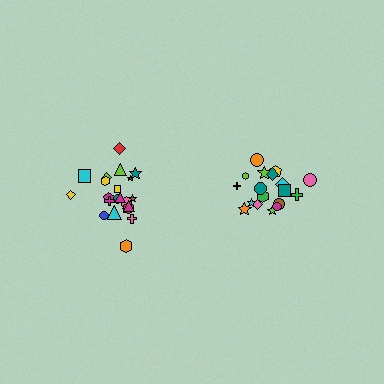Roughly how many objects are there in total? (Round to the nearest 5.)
Roughly 40 objects in total.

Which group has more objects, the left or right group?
The left group.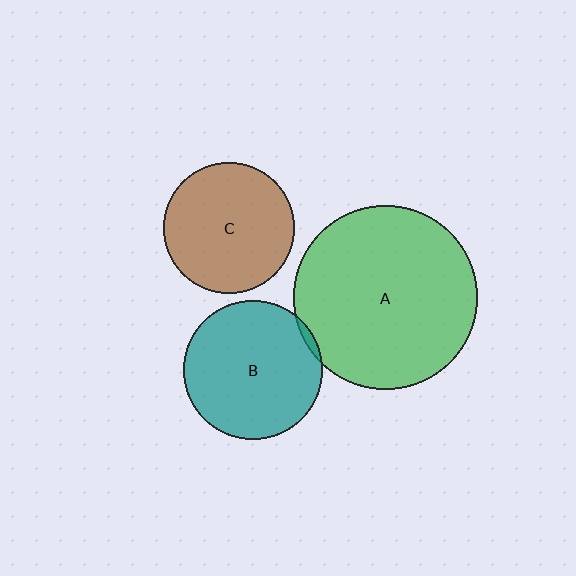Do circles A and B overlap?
Yes.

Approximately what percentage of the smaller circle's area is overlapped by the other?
Approximately 5%.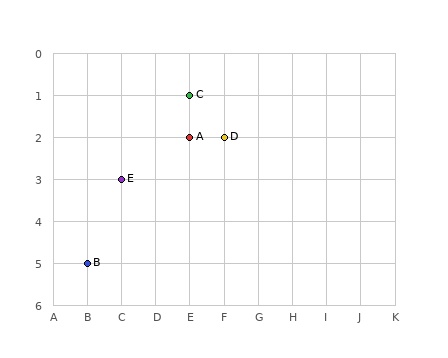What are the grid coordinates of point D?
Point D is at grid coordinates (F, 2).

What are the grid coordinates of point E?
Point E is at grid coordinates (C, 3).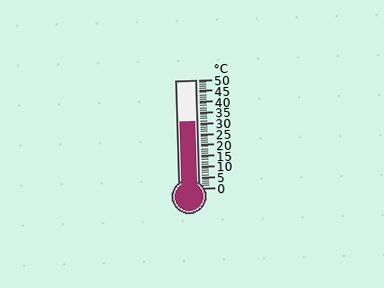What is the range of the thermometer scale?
The thermometer scale ranges from 0°C to 50°C.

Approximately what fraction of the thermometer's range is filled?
The thermometer is filled to approximately 60% of its range.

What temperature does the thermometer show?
The thermometer shows approximately 31°C.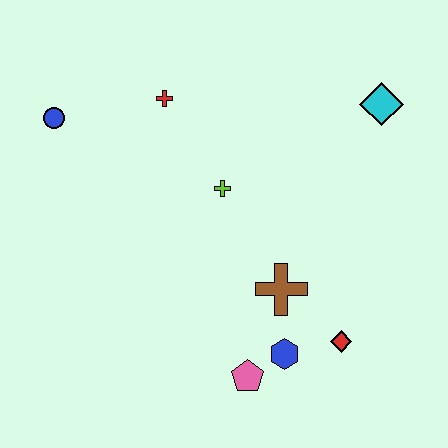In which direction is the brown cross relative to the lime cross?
The brown cross is below the lime cross.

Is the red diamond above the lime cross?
No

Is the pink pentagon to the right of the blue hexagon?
No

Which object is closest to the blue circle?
The red cross is closest to the blue circle.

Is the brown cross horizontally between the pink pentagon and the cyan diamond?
Yes